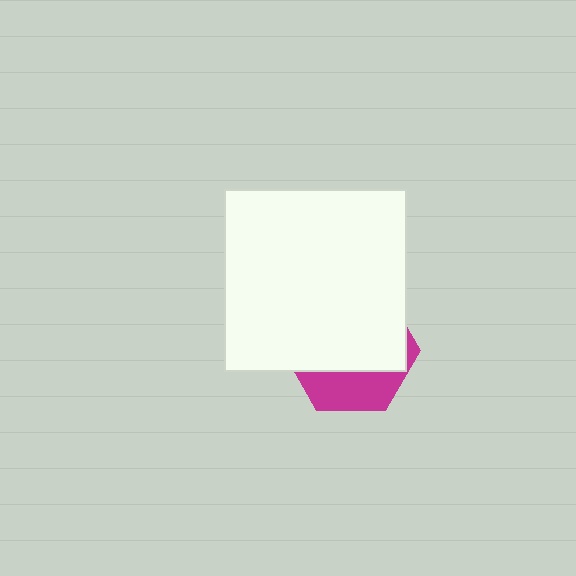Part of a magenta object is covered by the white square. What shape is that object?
It is a hexagon.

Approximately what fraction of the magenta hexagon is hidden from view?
Roughly 69% of the magenta hexagon is hidden behind the white square.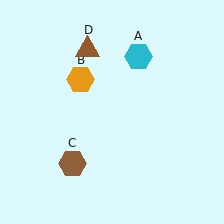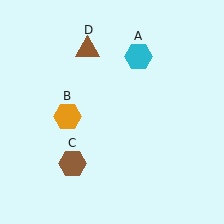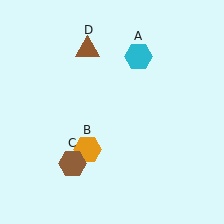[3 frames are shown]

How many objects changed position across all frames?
1 object changed position: orange hexagon (object B).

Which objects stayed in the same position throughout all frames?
Cyan hexagon (object A) and brown hexagon (object C) and brown triangle (object D) remained stationary.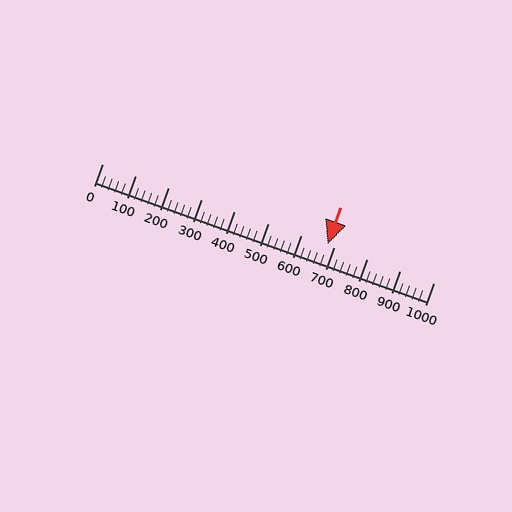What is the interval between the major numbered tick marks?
The major tick marks are spaced 100 units apart.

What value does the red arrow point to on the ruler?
The red arrow points to approximately 680.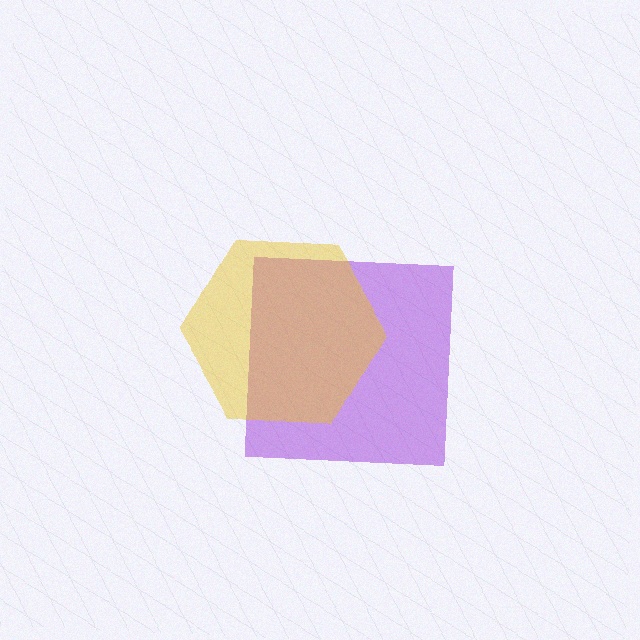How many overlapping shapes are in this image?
There are 2 overlapping shapes in the image.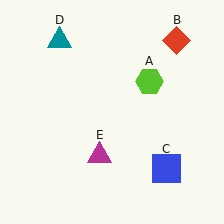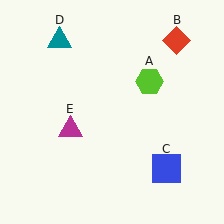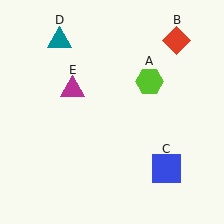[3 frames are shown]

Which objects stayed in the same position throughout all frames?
Lime hexagon (object A) and red diamond (object B) and blue square (object C) and teal triangle (object D) remained stationary.